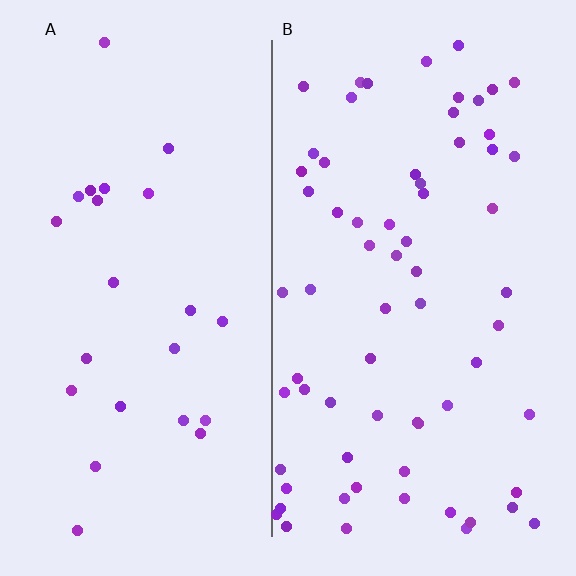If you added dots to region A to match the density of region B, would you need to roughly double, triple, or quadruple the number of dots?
Approximately triple.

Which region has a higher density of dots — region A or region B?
B (the right).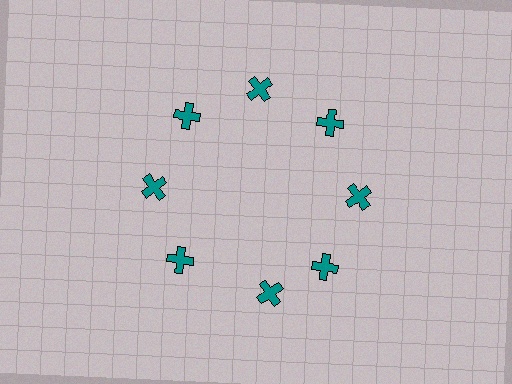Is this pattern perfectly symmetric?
No. The 8 teal crosses are arranged in a ring, but one element near the 6 o'clock position is rotated out of alignment along the ring, breaking the 8-fold rotational symmetry.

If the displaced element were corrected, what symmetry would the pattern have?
It would have 8-fold rotational symmetry — the pattern would map onto itself every 45 degrees.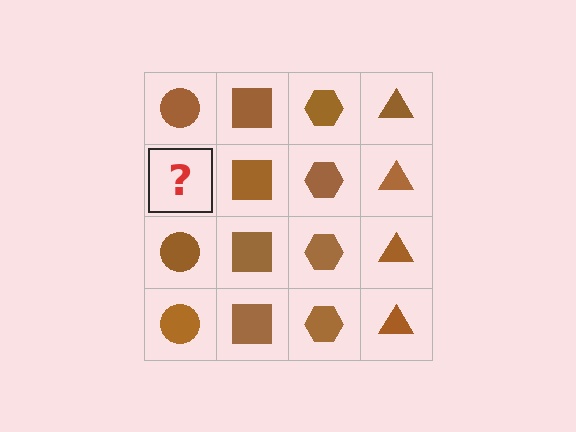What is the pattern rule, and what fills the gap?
The rule is that each column has a consistent shape. The gap should be filled with a brown circle.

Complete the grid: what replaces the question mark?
The question mark should be replaced with a brown circle.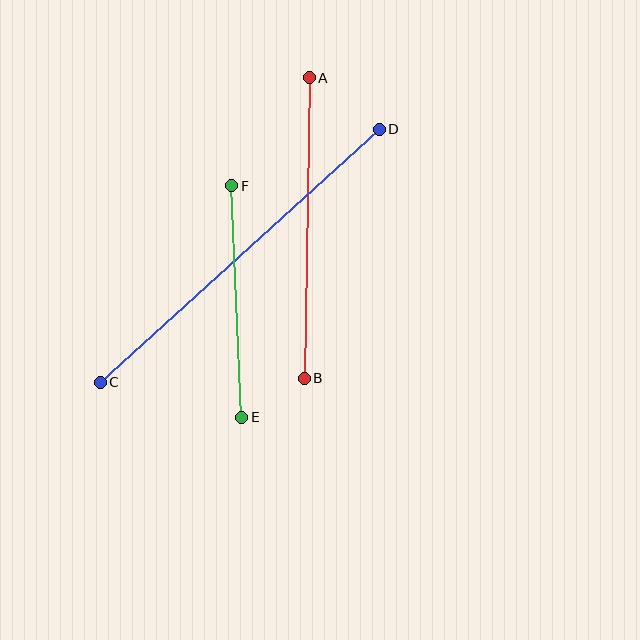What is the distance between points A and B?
The distance is approximately 300 pixels.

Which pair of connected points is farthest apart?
Points C and D are farthest apart.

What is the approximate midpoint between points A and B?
The midpoint is at approximately (307, 228) pixels.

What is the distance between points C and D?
The distance is approximately 376 pixels.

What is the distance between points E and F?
The distance is approximately 232 pixels.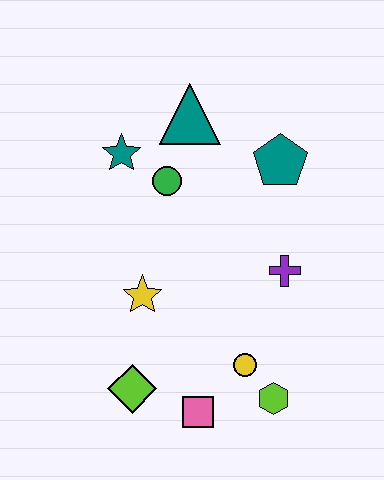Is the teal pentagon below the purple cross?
No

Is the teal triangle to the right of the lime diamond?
Yes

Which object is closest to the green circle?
The teal star is closest to the green circle.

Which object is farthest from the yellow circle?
The teal triangle is farthest from the yellow circle.